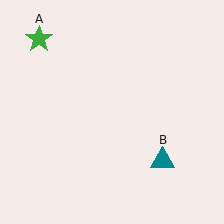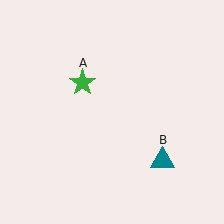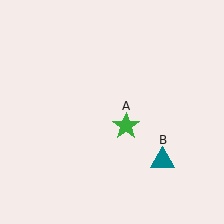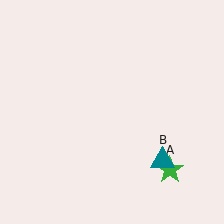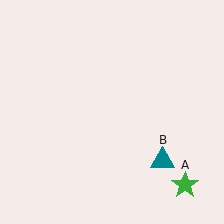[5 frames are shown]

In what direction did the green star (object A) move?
The green star (object A) moved down and to the right.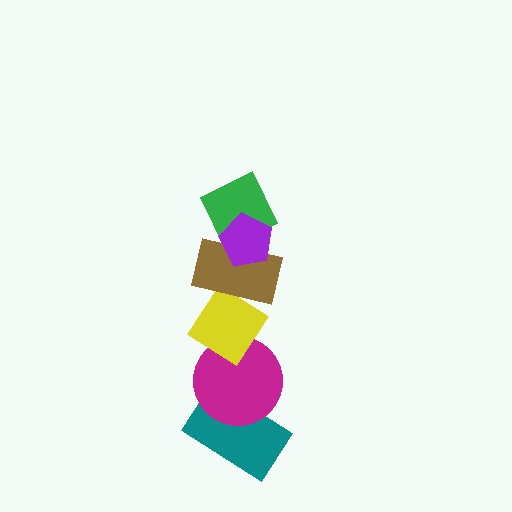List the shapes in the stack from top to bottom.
From top to bottom: the purple pentagon, the green diamond, the brown rectangle, the yellow diamond, the magenta circle, the teal rectangle.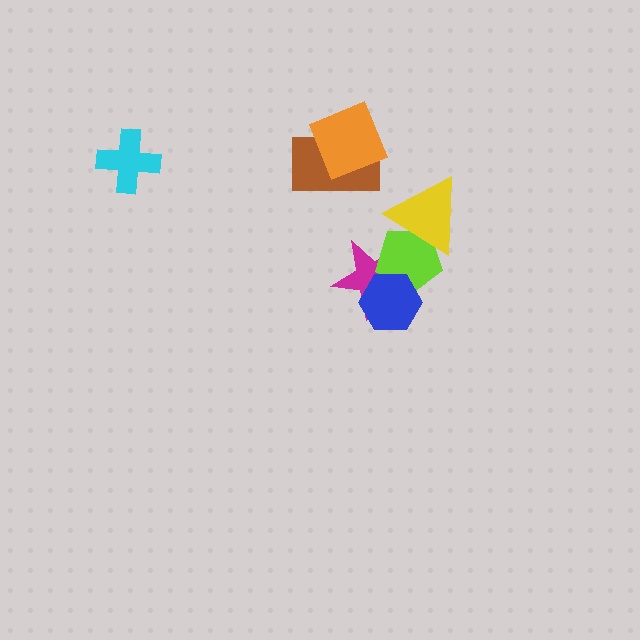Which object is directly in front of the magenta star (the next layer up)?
The lime pentagon is directly in front of the magenta star.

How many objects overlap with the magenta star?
2 objects overlap with the magenta star.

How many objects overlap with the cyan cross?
0 objects overlap with the cyan cross.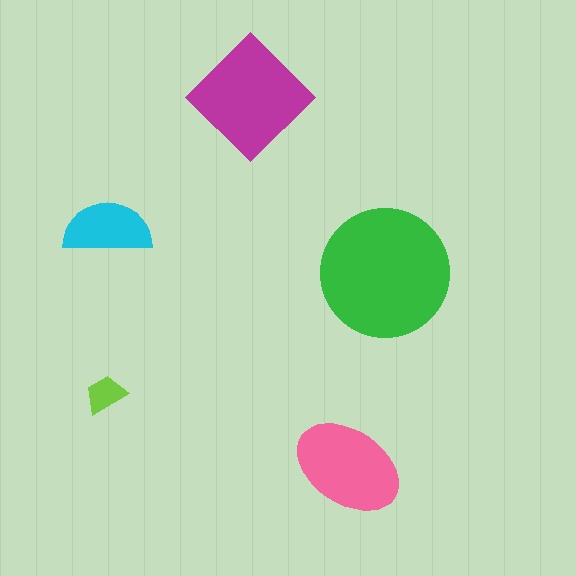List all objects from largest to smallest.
The green circle, the magenta diamond, the pink ellipse, the cyan semicircle, the lime trapezoid.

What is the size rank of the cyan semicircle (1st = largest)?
4th.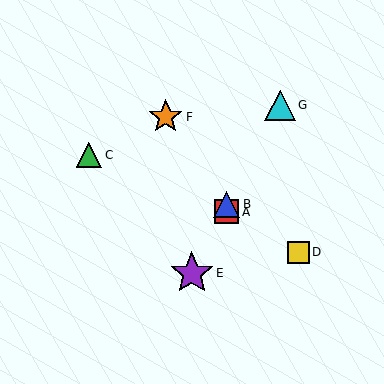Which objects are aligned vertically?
Objects A, B are aligned vertically.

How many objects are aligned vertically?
2 objects (A, B) are aligned vertically.